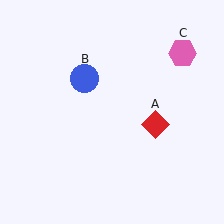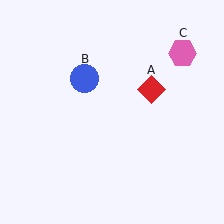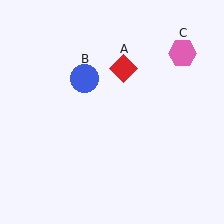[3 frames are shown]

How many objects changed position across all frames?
1 object changed position: red diamond (object A).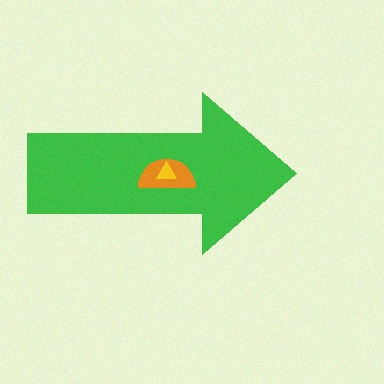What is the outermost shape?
The green arrow.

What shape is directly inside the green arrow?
The orange semicircle.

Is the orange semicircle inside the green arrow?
Yes.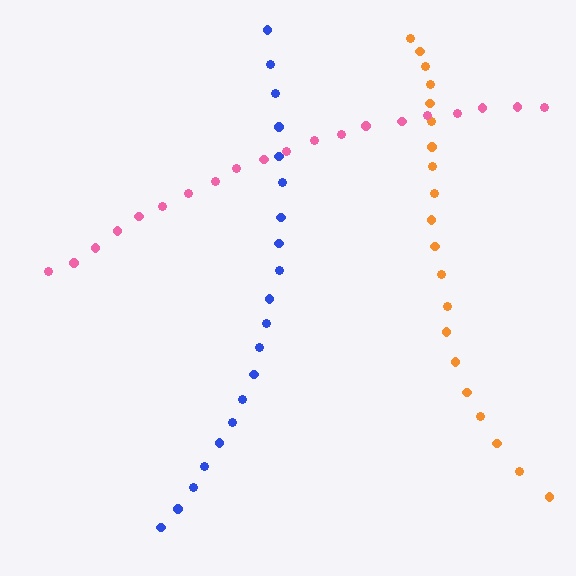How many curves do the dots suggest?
There are 3 distinct paths.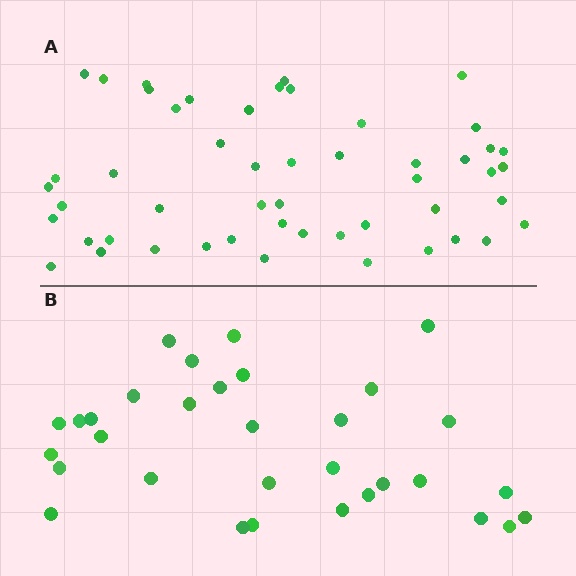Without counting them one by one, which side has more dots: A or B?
Region A (the top region) has more dots.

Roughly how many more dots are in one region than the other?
Region A has approximately 20 more dots than region B.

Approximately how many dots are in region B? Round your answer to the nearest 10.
About 30 dots. (The exact count is 32, which rounds to 30.)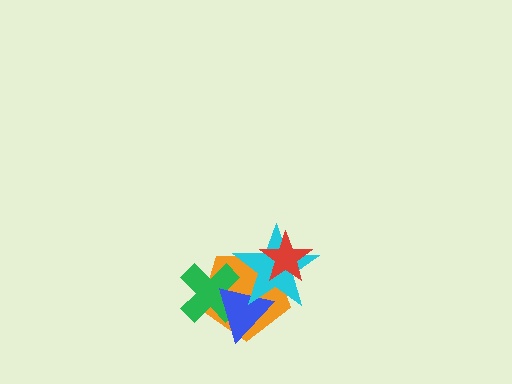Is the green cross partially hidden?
Yes, it is partially covered by another shape.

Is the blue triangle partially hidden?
Yes, it is partially covered by another shape.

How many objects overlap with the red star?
2 objects overlap with the red star.